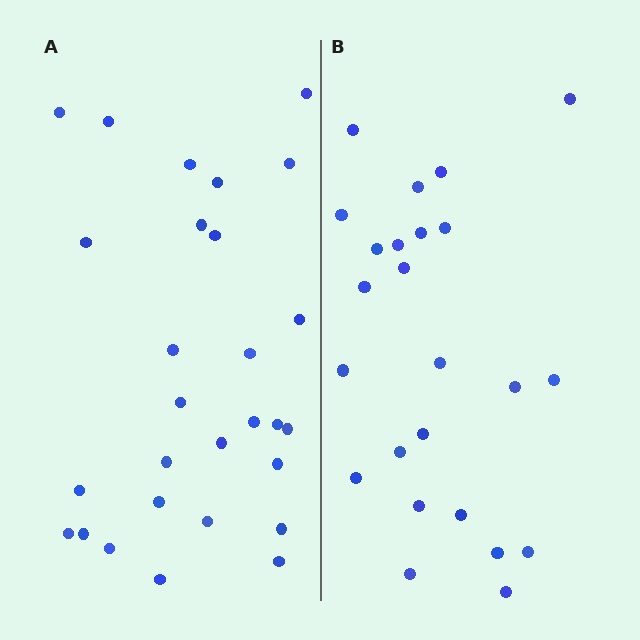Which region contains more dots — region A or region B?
Region A (the left region) has more dots.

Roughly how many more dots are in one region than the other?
Region A has about 4 more dots than region B.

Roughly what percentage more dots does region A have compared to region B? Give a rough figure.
About 15% more.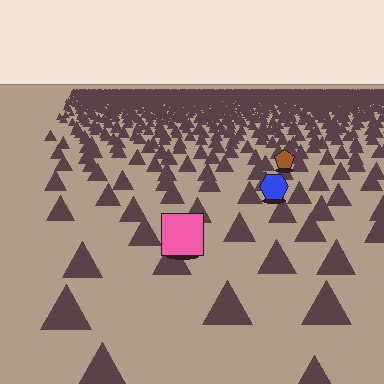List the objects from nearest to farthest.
From nearest to farthest: the pink square, the blue hexagon, the brown pentagon.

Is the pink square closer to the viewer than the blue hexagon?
Yes. The pink square is closer — you can tell from the texture gradient: the ground texture is coarser near it.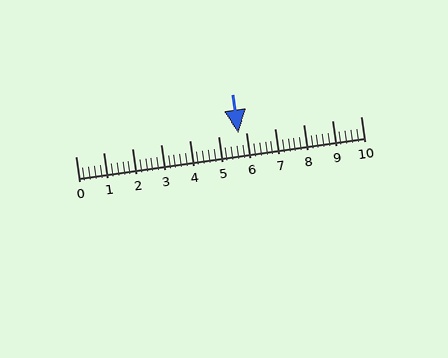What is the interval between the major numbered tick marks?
The major tick marks are spaced 1 units apart.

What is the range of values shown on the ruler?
The ruler shows values from 0 to 10.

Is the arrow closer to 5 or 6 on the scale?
The arrow is closer to 6.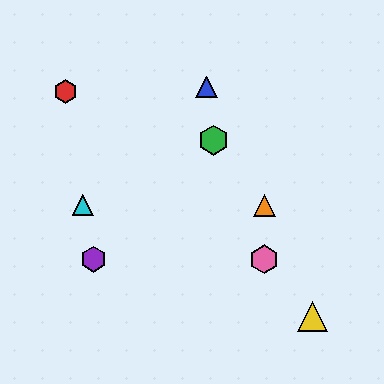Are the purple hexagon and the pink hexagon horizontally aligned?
Yes, both are at y≈259.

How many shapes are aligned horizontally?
2 shapes (the purple hexagon, the pink hexagon) are aligned horizontally.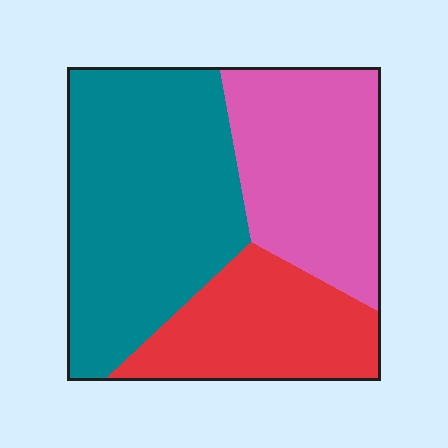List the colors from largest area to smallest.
From largest to smallest: teal, pink, red.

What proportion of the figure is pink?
Pink takes up between a sixth and a third of the figure.